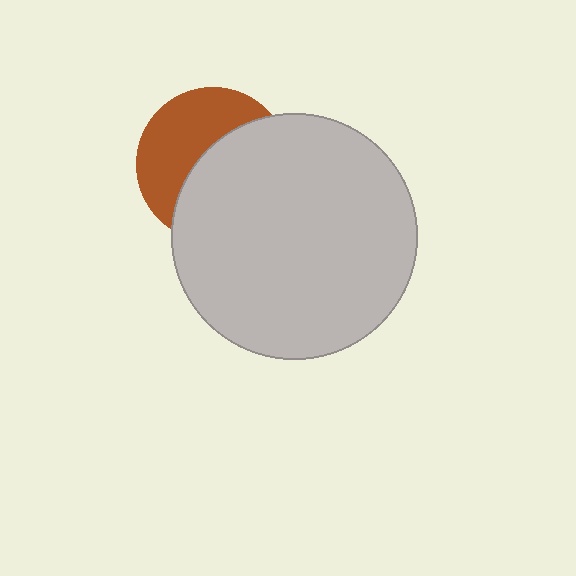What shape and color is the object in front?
The object in front is a light gray circle.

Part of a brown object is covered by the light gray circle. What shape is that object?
It is a circle.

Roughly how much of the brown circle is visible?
A small part of it is visible (roughly 45%).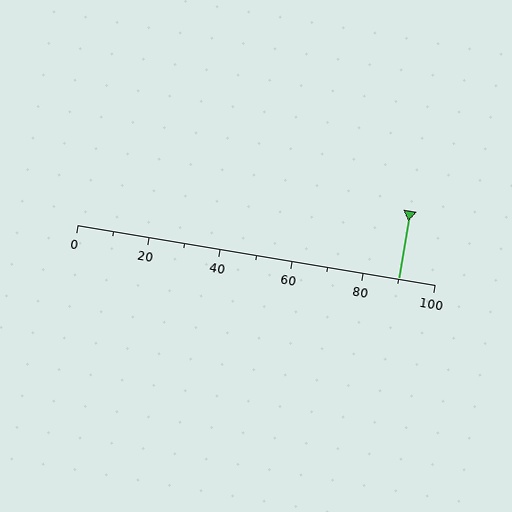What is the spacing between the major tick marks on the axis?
The major ticks are spaced 20 apart.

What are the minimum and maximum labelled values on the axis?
The axis runs from 0 to 100.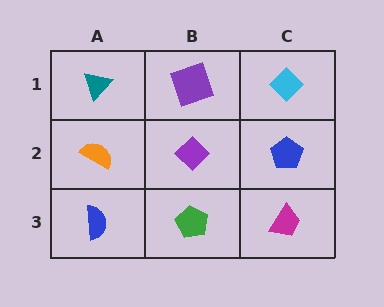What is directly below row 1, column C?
A blue pentagon.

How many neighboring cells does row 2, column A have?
3.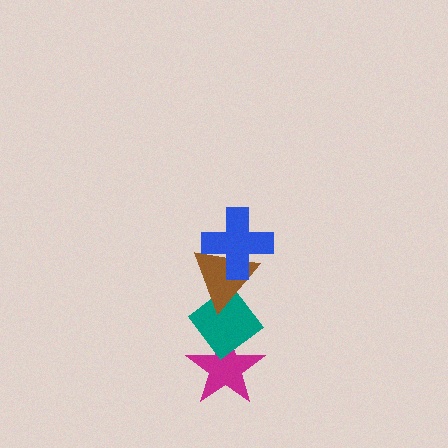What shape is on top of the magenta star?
The teal diamond is on top of the magenta star.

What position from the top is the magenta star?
The magenta star is 4th from the top.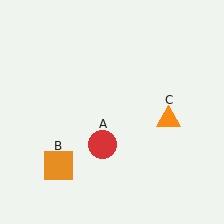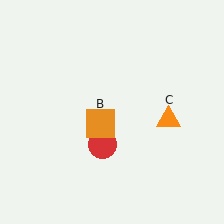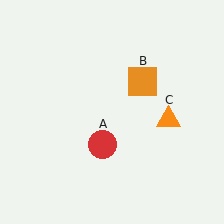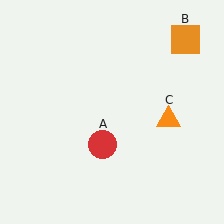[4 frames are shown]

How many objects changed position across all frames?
1 object changed position: orange square (object B).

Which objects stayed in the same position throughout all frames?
Red circle (object A) and orange triangle (object C) remained stationary.